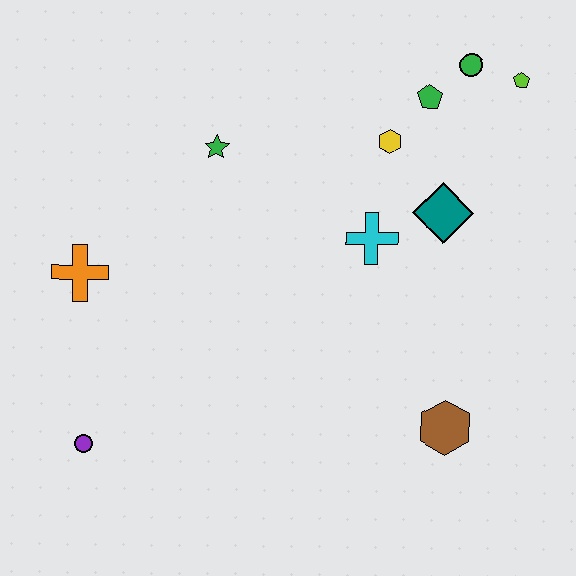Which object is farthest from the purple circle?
The lime pentagon is farthest from the purple circle.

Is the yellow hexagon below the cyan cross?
No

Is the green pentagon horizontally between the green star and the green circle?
Yes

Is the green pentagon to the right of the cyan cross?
Yes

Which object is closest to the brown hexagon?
The cyan cross is closest to the brown hexagon.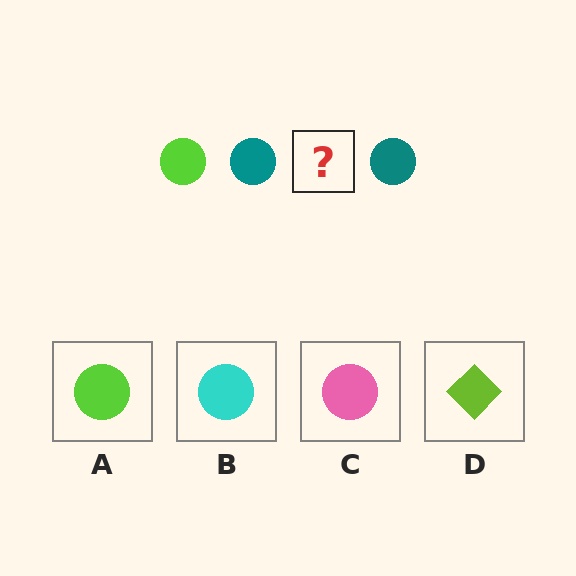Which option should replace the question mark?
Option A.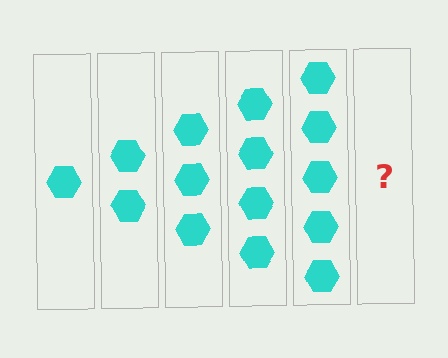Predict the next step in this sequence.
The next step is 6 hexagons.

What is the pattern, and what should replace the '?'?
The pattern is that each step adds one more hexagon. The '?' should be 6 hexagons.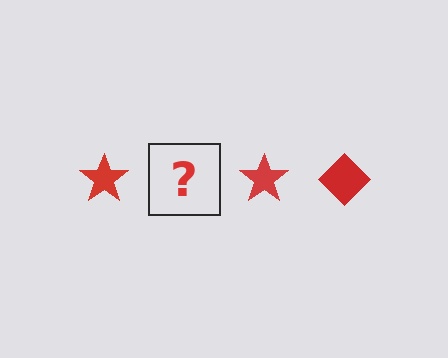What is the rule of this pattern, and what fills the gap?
The rule is that the pattern cycles through star, diamond shapes in red. The gap should be filled with a red diamond.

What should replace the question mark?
The question mark should be replaced with a red diamond.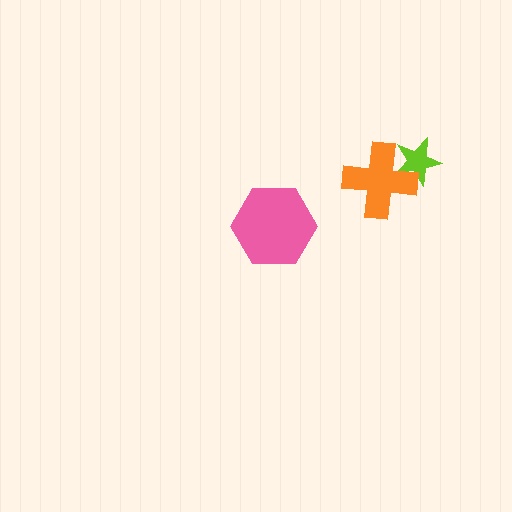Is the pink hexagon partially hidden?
No, no other shape covers it.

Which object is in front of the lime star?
The orange cross is in front of the lime star.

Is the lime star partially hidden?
Yes, it is partially covered by another shape.